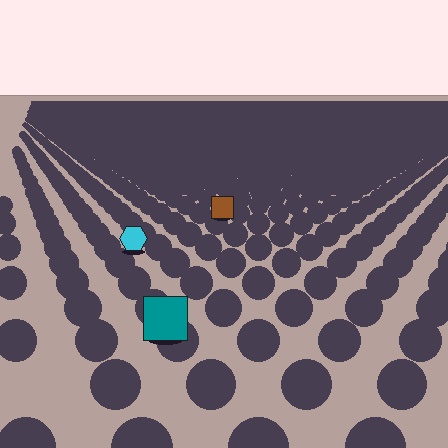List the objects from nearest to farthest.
From nearest to farthest: the teal square, the cyan hexagon, the brown square.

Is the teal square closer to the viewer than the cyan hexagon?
Yes. The teal square is closer — you can tell from the texture gradient: the ground texture is coarser near it.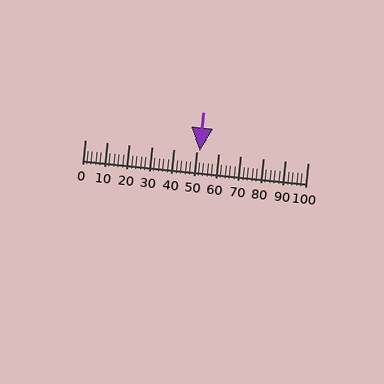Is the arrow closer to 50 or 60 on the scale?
The arrow is closer to 50.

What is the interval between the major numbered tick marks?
The major tick marks are spaced 10 units apart.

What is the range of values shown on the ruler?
The ruler shows values from 0 to 100.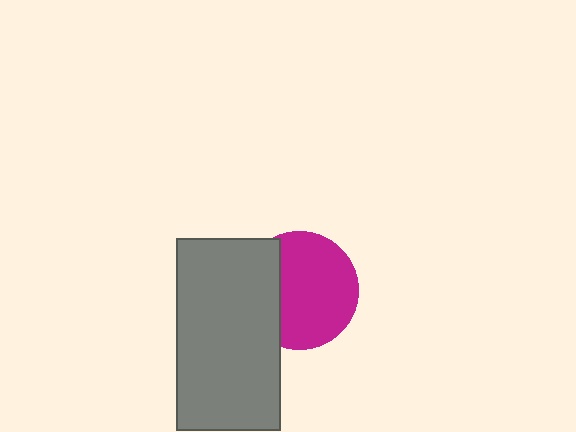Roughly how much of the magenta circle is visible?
Most of it is visible (roughly 69%).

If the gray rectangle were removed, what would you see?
You would see the complete magenta circle.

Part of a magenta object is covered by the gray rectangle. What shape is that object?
It is a circle.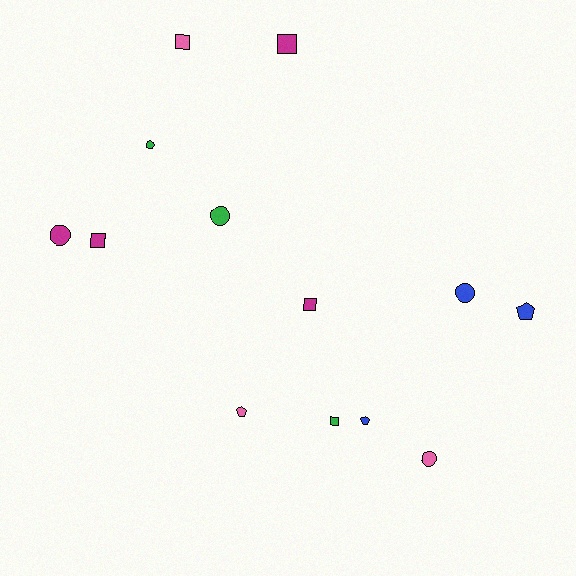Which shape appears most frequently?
Circle, with 5 objects.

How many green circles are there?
There are 2 green circles.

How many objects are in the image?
There are 13 objects.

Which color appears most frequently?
Magenta, with 4 objects.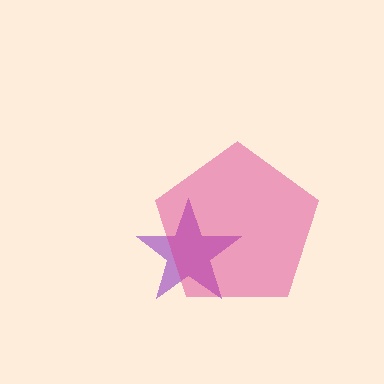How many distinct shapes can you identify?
There are 2 distinct shapes: a purple star, a magenta pentagon.